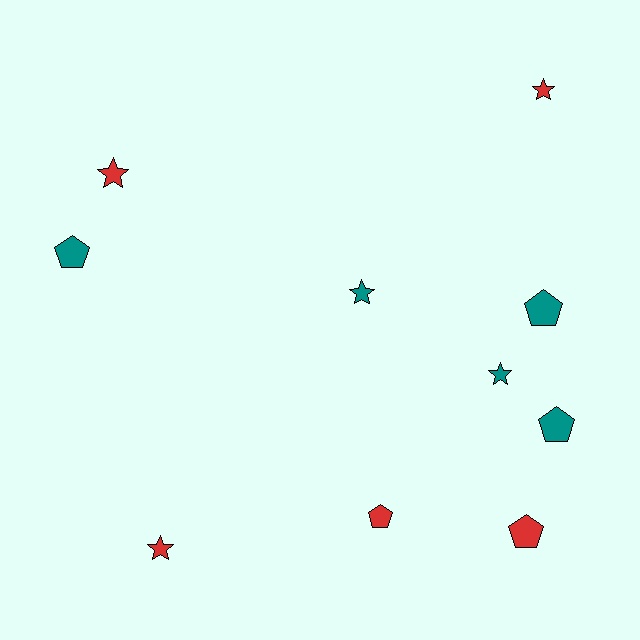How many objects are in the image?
There are 10 objects.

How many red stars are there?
There are 3 red stars.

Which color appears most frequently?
Red, with 5 objects.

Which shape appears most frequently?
Star, with 5 objects.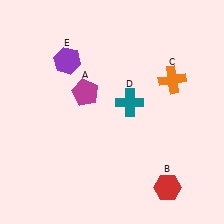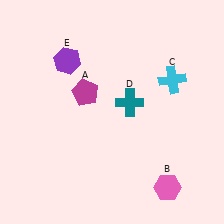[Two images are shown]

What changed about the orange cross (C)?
In Image 1, C is orange. In Image 2, it changed to cyan.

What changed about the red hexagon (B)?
In Image 1, B is red. In Image 2, it changed to pink.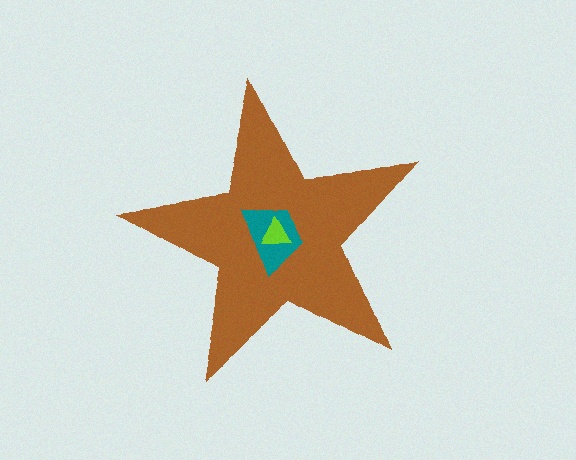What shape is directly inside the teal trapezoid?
The lime triangle.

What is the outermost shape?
The brown star.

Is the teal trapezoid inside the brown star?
Yes.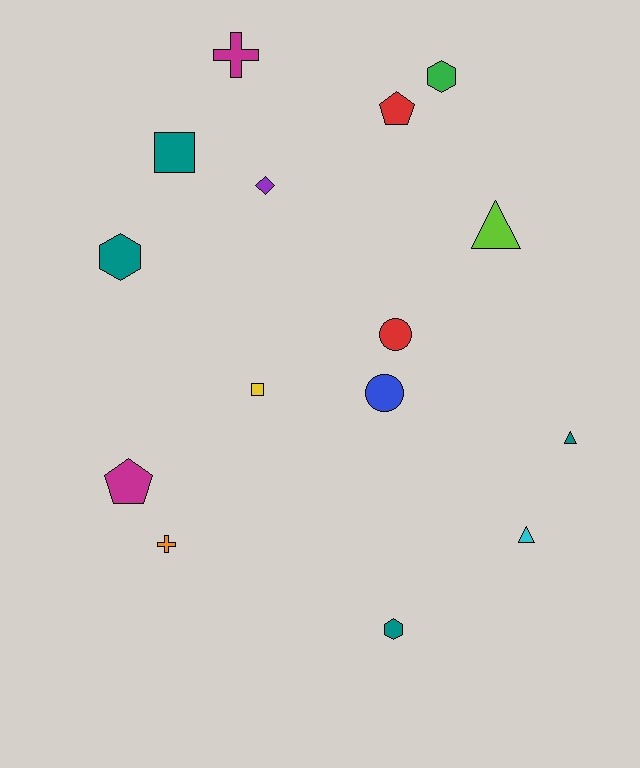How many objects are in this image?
There are 15 objects.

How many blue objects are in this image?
There is 1 blue object.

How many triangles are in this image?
There are 3 triangles.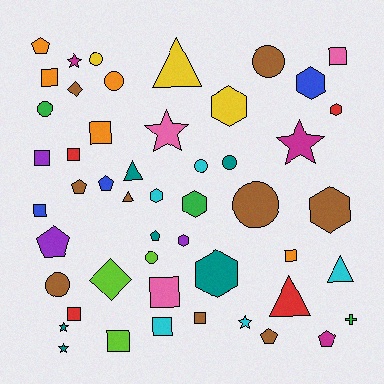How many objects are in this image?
There are 50 objects.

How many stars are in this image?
There are 6 stars.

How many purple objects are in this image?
There are 3 purple objects.